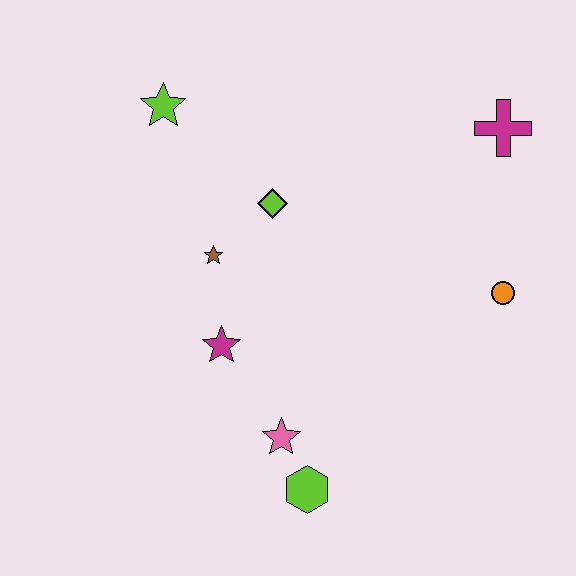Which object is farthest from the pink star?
The magenta cross is farthest from the pink star.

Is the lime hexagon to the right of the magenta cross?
No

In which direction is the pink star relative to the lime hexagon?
The pink star is above the lime hexagon.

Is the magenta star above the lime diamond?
No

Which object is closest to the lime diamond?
The brown star is closest to the lime diamond.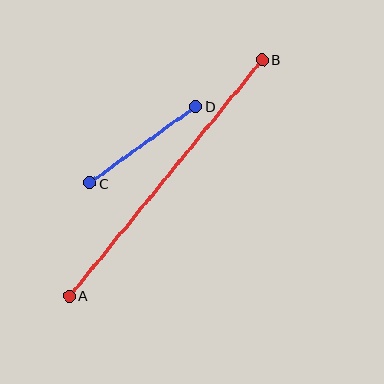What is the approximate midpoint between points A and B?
The midpoint is at approximately (166, 178) pixels.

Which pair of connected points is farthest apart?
Points A and B are farthest apart.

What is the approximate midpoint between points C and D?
The midpoint is at approximately (143, 145) pixels.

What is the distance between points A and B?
The distance is approximately 305 pixels.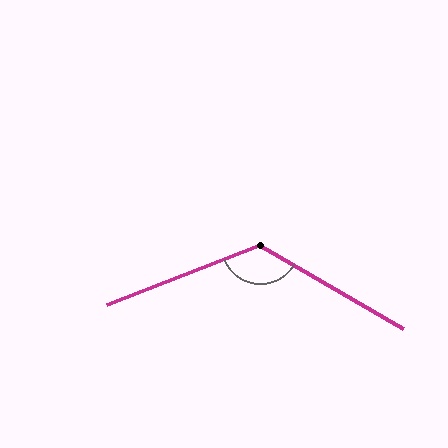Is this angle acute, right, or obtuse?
It is obtuse.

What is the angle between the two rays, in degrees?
Approximately 129 degrees.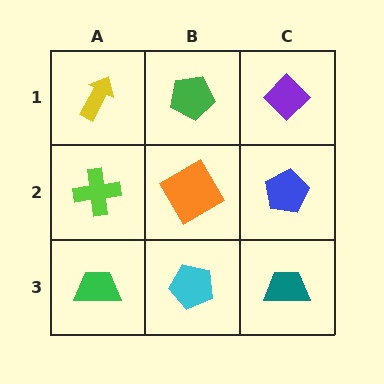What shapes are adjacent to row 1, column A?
A lime cross (row 2, column A), a green pentagon (row 1, column B).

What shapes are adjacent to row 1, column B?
An orange square (row 2, column B), a yellow arrow (row 1, column A), a purple diamond (row 1, column C).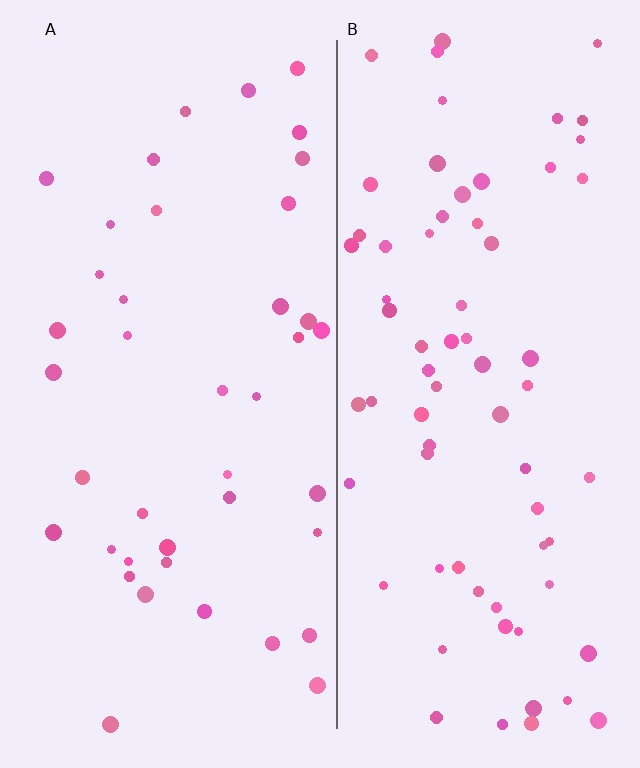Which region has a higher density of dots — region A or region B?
B (the right).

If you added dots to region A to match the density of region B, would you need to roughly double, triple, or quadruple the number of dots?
Approximately double.